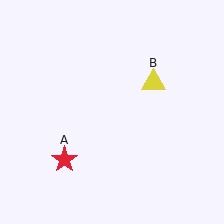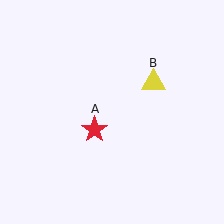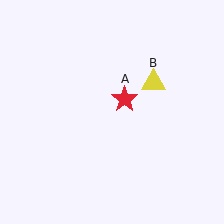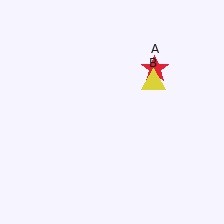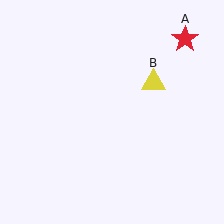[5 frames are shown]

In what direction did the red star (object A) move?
The red star (object A) moved up and to the right.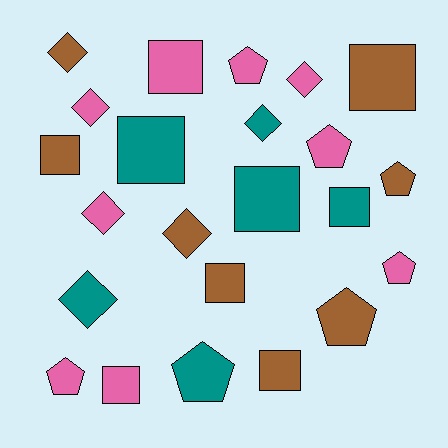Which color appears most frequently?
Pink, with 9 objects.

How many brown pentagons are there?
There are 2 brown pentagons.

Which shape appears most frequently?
Square, with 9 objects.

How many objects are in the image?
There are 23 objects.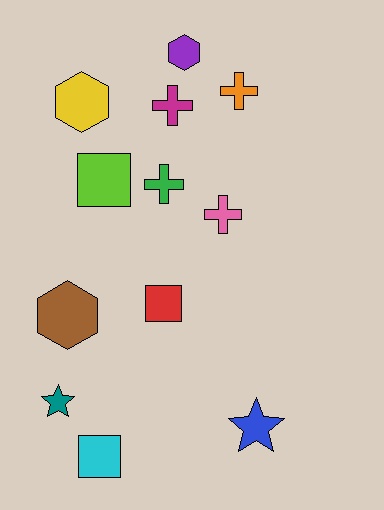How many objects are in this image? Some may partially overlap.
There are 12 objects.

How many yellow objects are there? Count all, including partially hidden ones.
There is 1 yellow object.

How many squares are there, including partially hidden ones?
There are 3 squares.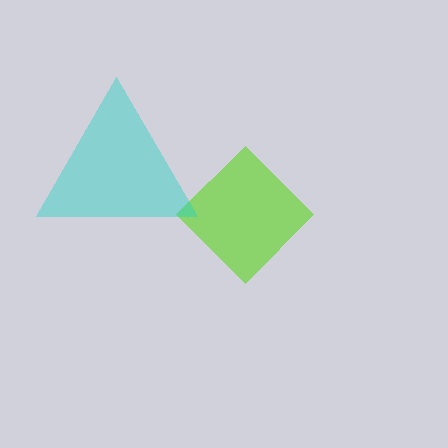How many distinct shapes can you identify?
There are 2 distinct shapes: a lime diamond, a cyan triangle.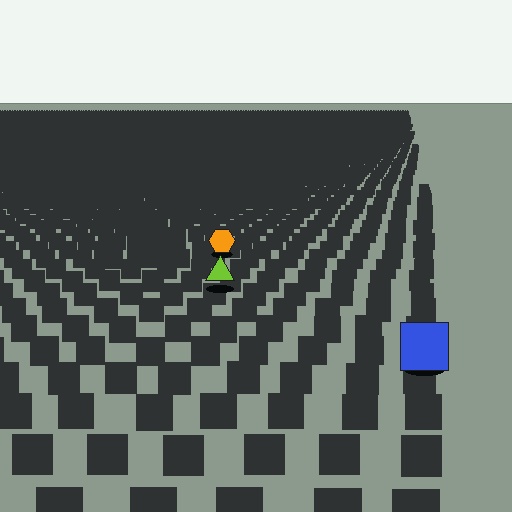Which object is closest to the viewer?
The blue square is closest. The texture marks near it are larger and more spread out.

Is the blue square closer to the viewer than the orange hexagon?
Yes. The blue square is closer — you can tell from the texture gradient: the ground texture is coarser near it.